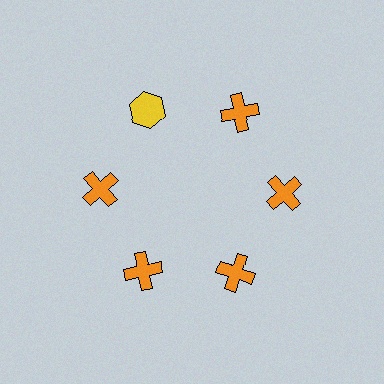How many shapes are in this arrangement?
There are 6 shapes arranged in a ring pattern.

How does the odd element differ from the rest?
It differs in both color (yellow instead of orange) and shape (hexagon instead of cross).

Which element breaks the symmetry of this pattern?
The yellow hexagon at roughly the 11 o'clock position breaks the symmetry. All other shapes are orange crosses.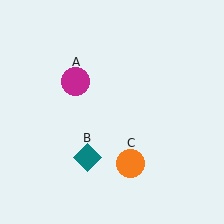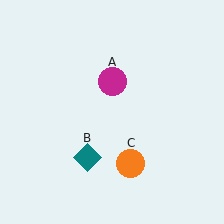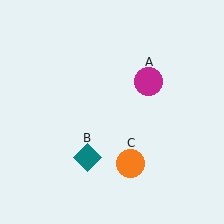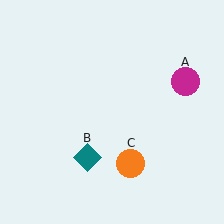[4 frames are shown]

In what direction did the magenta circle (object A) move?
The magenta circle (object A) moved right.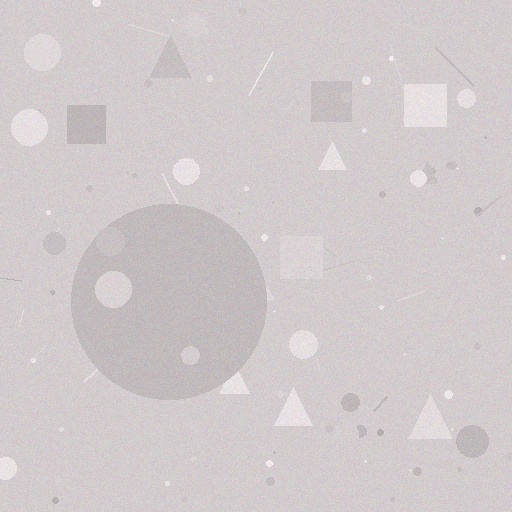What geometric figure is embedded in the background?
A circle is embedded in the background.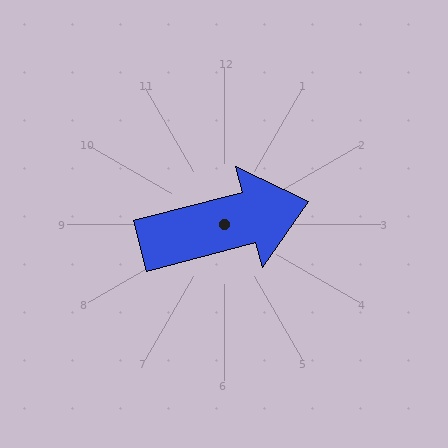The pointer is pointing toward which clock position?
Roughly 3 o'clock.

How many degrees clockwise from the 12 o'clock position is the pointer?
Approximately 75 degrees.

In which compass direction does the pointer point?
East.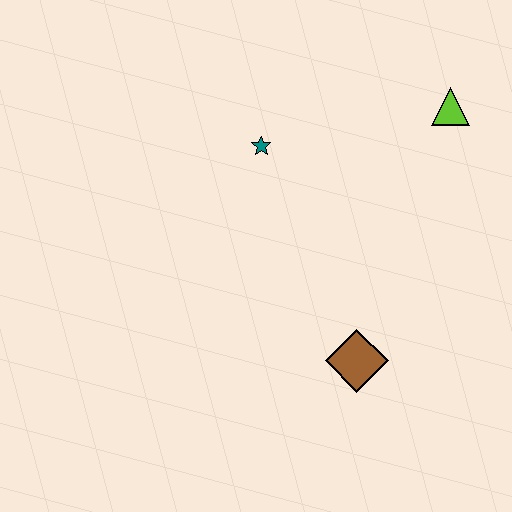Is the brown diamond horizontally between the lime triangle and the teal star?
Yes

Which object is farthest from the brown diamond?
The lime triangle is farthest from the brown diamond.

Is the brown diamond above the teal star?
No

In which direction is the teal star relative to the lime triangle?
The teal star is to the left of the lime triangle.